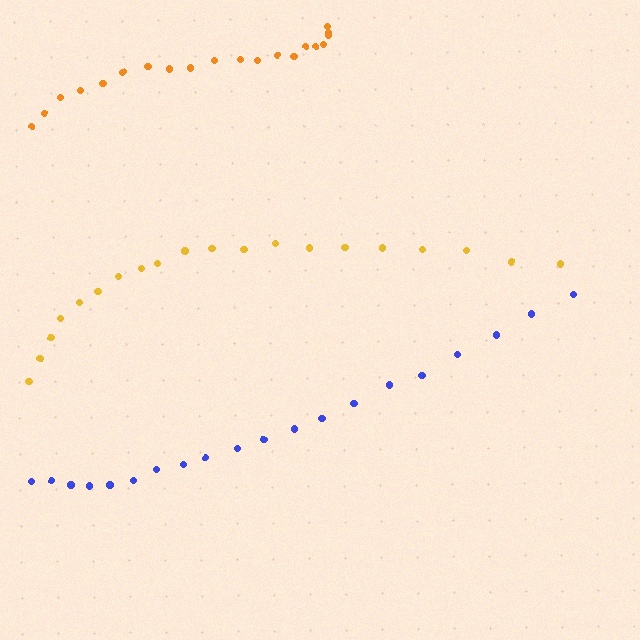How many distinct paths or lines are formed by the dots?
There are 3 distinct paths.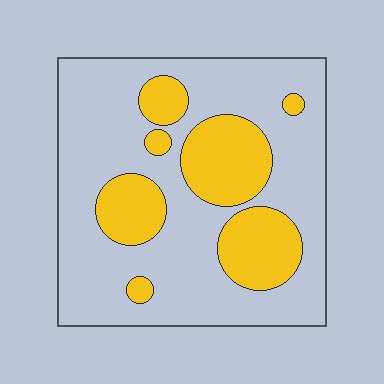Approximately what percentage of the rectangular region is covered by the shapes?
Approximately 30%.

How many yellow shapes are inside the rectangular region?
7.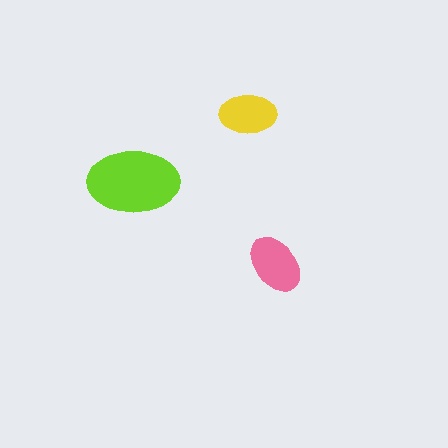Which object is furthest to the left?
The lime ellipse is leftmost.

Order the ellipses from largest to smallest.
the lime one, the pink one, the yellow one.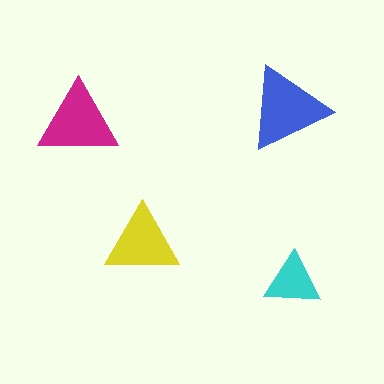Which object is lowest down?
The cyan triangle is bottommost.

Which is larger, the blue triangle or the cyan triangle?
The blue one.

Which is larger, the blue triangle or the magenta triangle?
The blue one.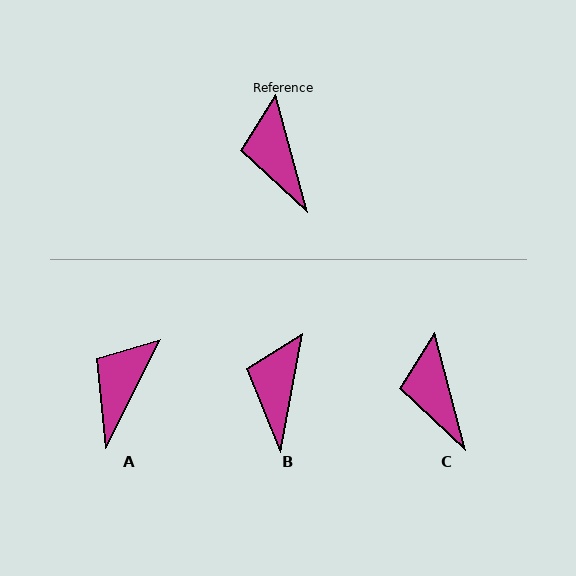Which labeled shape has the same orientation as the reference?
C.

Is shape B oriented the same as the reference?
No, it is off by about 26 degrees.